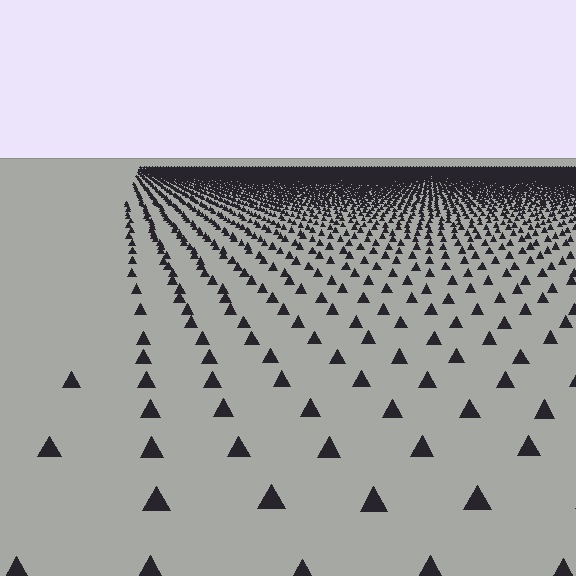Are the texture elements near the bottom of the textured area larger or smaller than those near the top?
Larger. Near the bottom, elements are closer to the viewer and appear at a bigger on-screen size.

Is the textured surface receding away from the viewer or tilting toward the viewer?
The surface is receding away from the viewer. Texture elements get smaller and denser toward the top.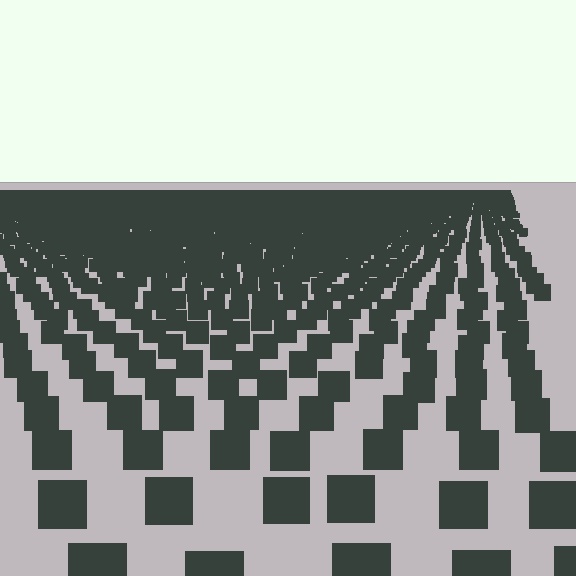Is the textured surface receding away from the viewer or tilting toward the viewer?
The surface is receding away from the viewer. Texture elements get smaller and denser toward the top.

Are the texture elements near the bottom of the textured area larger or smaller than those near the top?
Larger. Near the bottom, elements are closer to the viewer and appear at a bigger on-screen size.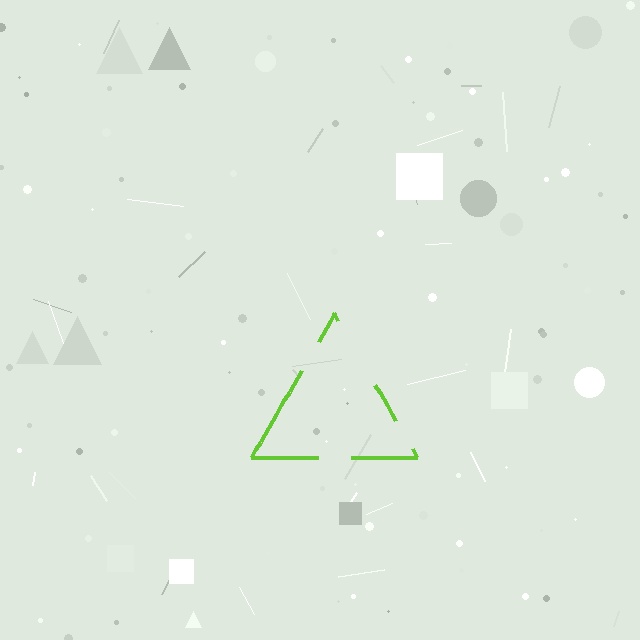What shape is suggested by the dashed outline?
The dashed outline suggests a triangle.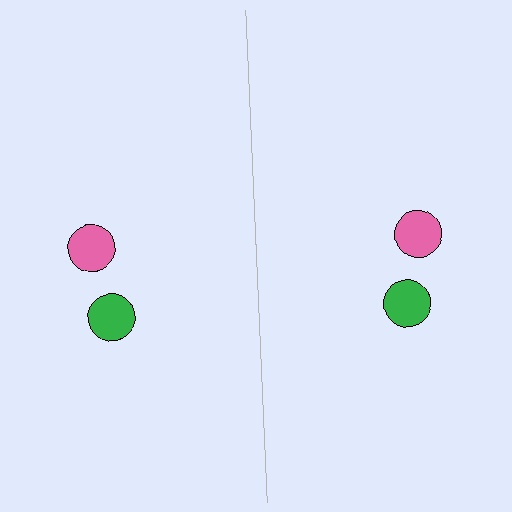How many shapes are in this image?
There are 4 shapes in this image.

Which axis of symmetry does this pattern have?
The pattern has a vertical axis of symmetry running through the center of the image.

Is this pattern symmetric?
Yes, this pattern has bilateral (reflection) symmetry.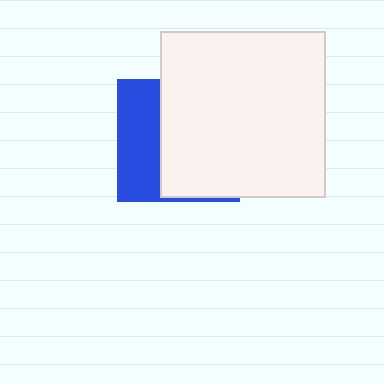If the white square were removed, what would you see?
You would see the complete blue square.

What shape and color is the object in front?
The object in front is a white square.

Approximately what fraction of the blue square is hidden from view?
Roughly 63% of the blue square is hidden behind the white square.